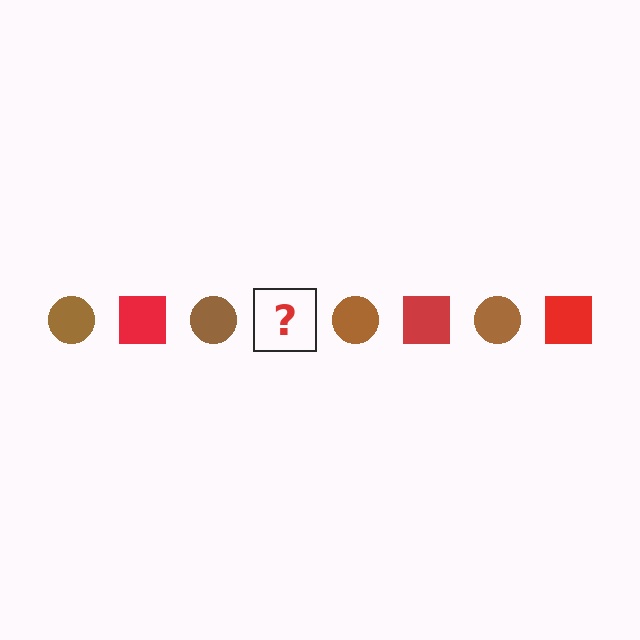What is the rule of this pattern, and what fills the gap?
The rule is that the pattern alternates between brown circle and red square. The gap should be filled with a red square.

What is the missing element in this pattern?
The missing element is a red square.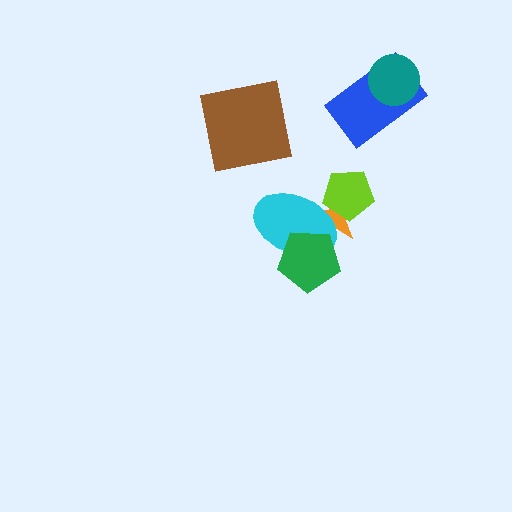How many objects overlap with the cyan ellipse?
3 objects overlap with the cyan ellipse.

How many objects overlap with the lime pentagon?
2 objects overlap with the lime pentagon.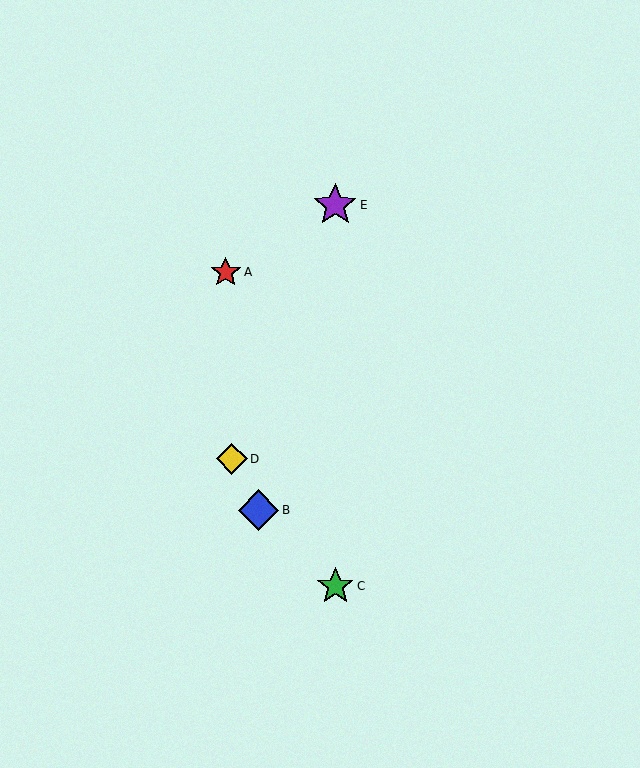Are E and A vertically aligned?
No, E is at x≈335 and A is at x≈226.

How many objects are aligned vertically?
2 objects (C, E) are aligned vertically.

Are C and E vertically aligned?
Yes, both are at x≈335.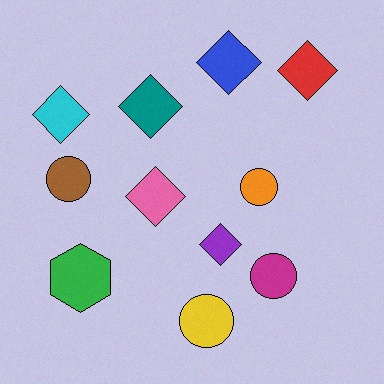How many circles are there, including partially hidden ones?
There are 4 circles.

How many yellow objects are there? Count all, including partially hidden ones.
There is 1 yellow object.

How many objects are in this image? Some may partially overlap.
There are 11 objects.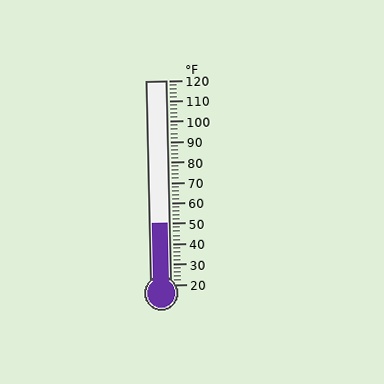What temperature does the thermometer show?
The thermometer shows approximately 50°F.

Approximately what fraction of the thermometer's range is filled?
The thermometer is filled to approximately 30% of its range.